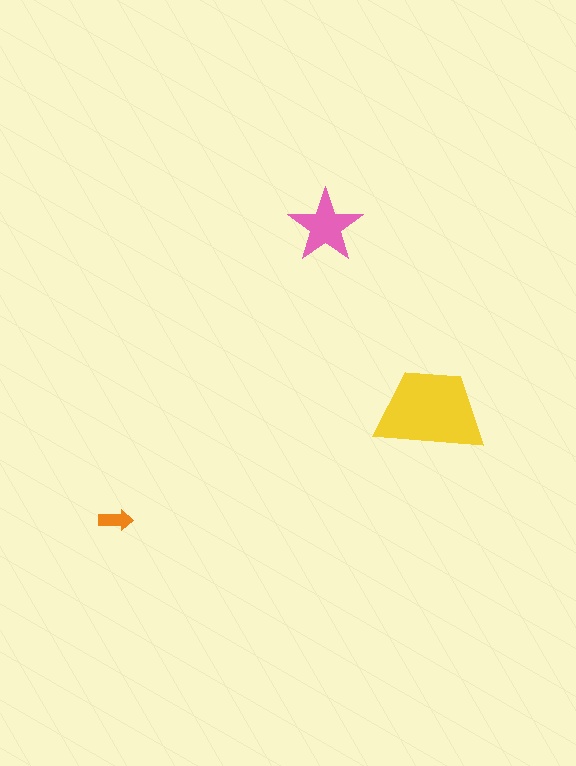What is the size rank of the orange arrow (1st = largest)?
3rd.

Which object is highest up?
The pink star is topmost.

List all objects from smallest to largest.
The orange arrow, the pink star, the yellow trapezoid.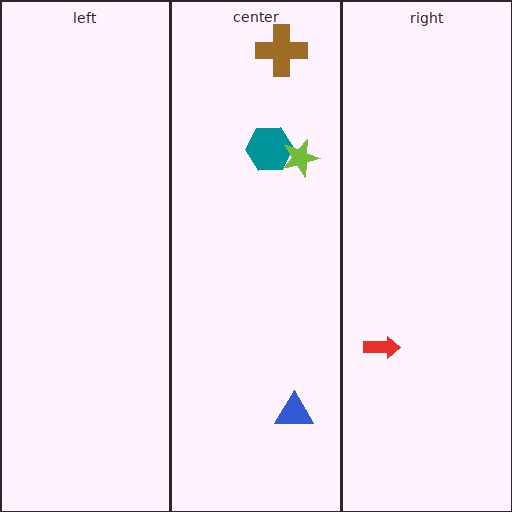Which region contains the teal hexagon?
The center region.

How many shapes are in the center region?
4.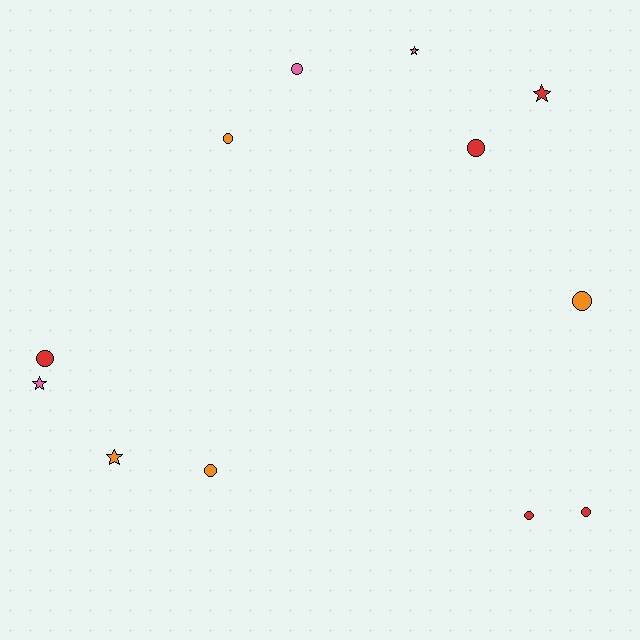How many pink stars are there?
There are 2 pink stars.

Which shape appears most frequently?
Circle, with 8 objects.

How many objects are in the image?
There are 12 objects.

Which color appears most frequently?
Red, with 5 objects.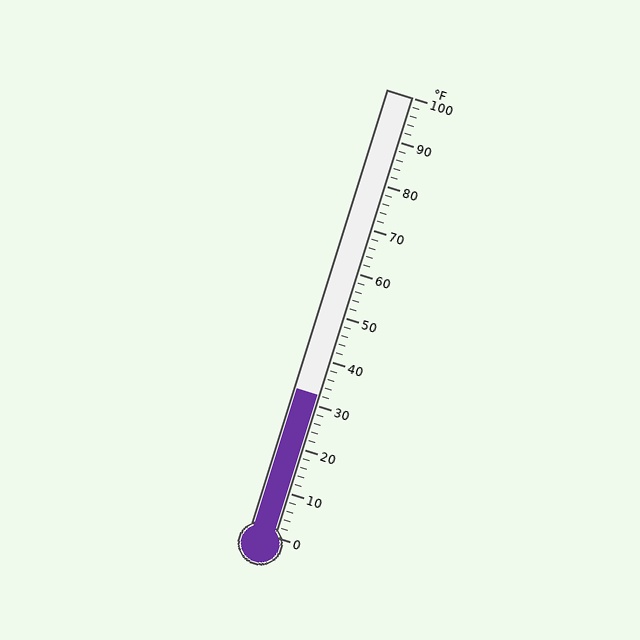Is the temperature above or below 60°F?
The temperature is below 60°F.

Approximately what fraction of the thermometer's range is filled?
The thermometer is filled to approximately 30% of its range.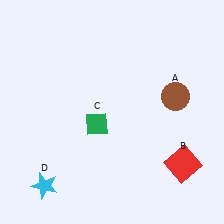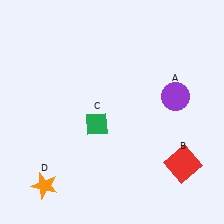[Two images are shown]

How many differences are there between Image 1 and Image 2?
There are 2 differences between the two images.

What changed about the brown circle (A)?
In Image 1, A is brown. In Image 2, it changed to purple.